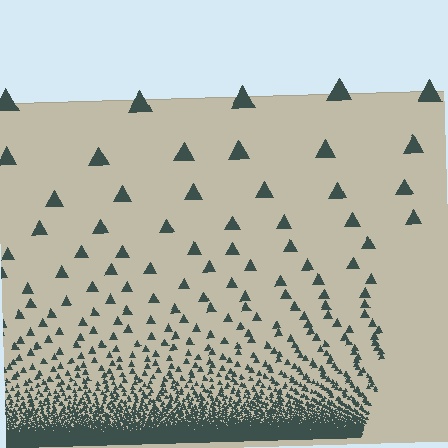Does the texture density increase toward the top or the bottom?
Density increases toward the bottom.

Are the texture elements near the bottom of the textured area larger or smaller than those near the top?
Smaller. The gradient is inverted — elements near the bottom are smaller and denser.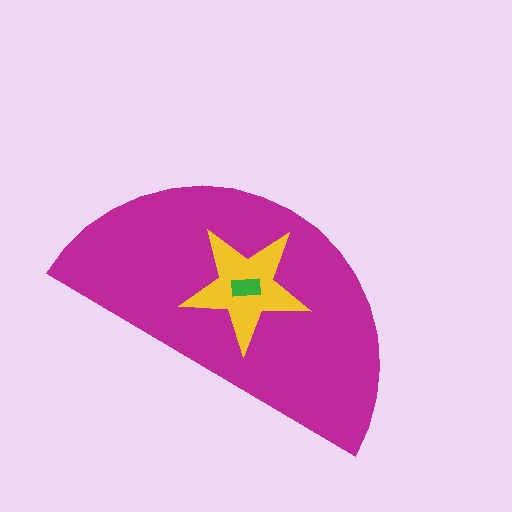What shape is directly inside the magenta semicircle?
The yellow star.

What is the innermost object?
The green rectangle.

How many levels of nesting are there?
3.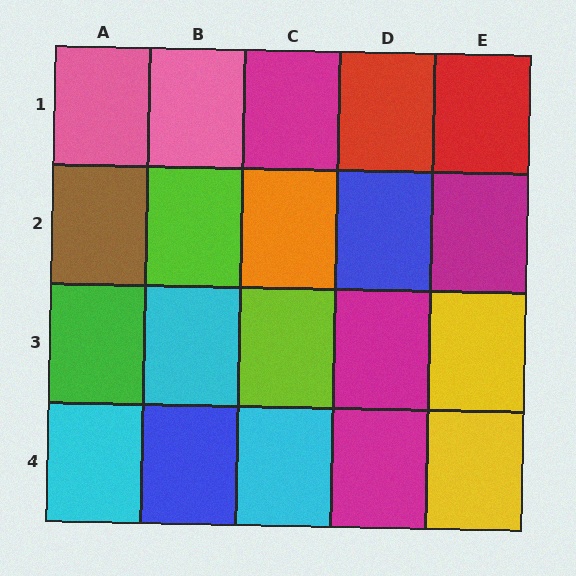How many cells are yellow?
2 cells are yellow.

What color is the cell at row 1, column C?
Magenta.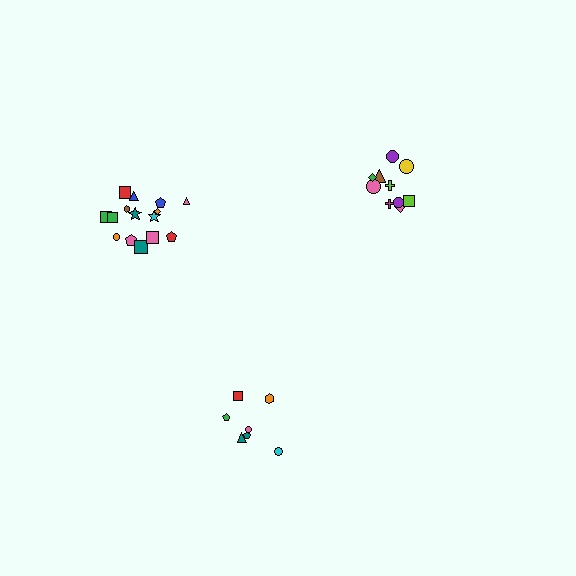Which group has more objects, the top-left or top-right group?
The top-left group.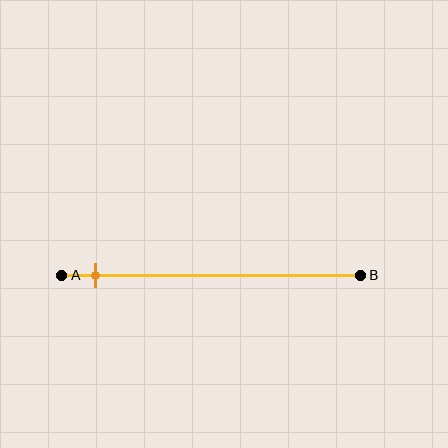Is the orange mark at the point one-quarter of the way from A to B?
No, the mark is at about 10% from A, not at the 25% one-quarter point.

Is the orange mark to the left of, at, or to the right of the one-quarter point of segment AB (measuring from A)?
The orange mark is to the left of the one-quarter point of segment AB.